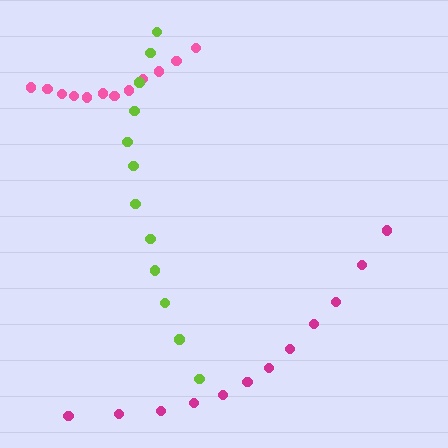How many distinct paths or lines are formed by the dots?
There are 3 distinct paths.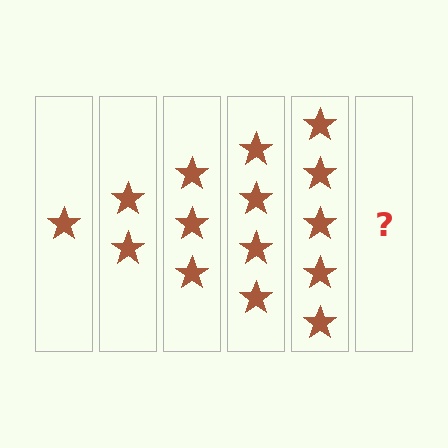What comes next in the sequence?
The next element should be 6 stars.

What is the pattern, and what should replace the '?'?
The pattern is that each step adds one more star. The '?' should be 6 stars.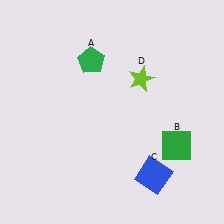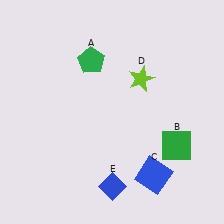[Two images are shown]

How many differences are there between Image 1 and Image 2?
There is 1 difference between the two images.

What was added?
A blue diamond (E) was added in Image 2.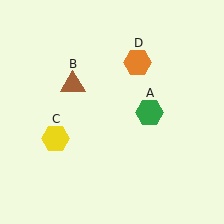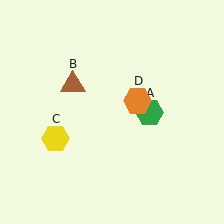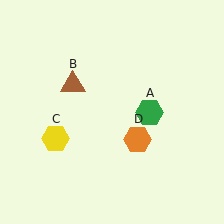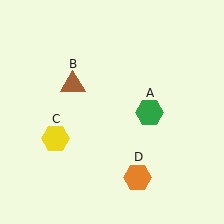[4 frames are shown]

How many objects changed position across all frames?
1 object changed position: orange hexagon (object D).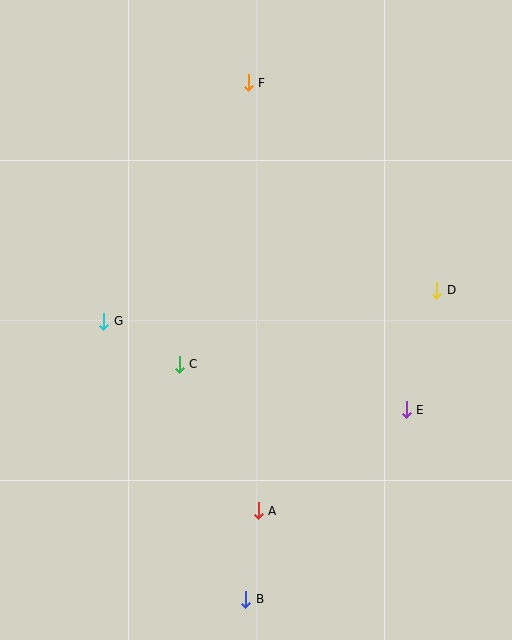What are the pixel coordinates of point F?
Point F is at (248, 83).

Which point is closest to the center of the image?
Point C at (179, 364) is closest to the center.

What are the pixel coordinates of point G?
Point G is at (104, 321).